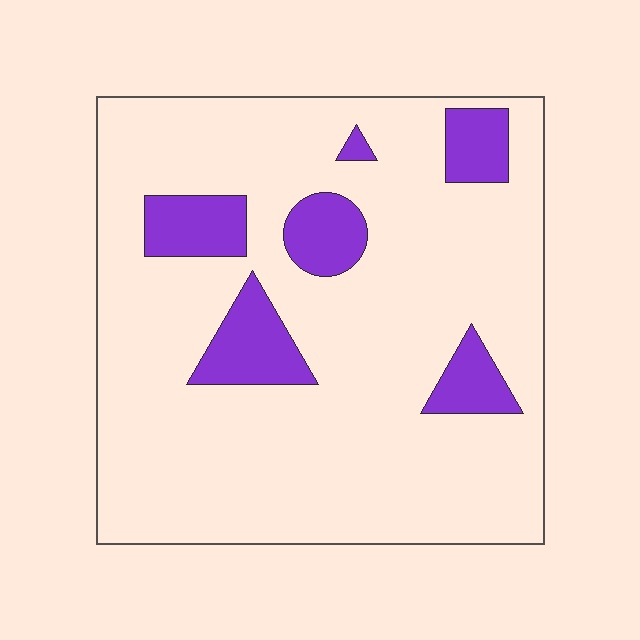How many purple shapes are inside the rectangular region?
6.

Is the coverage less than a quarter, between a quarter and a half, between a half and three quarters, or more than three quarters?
Less than a quarter.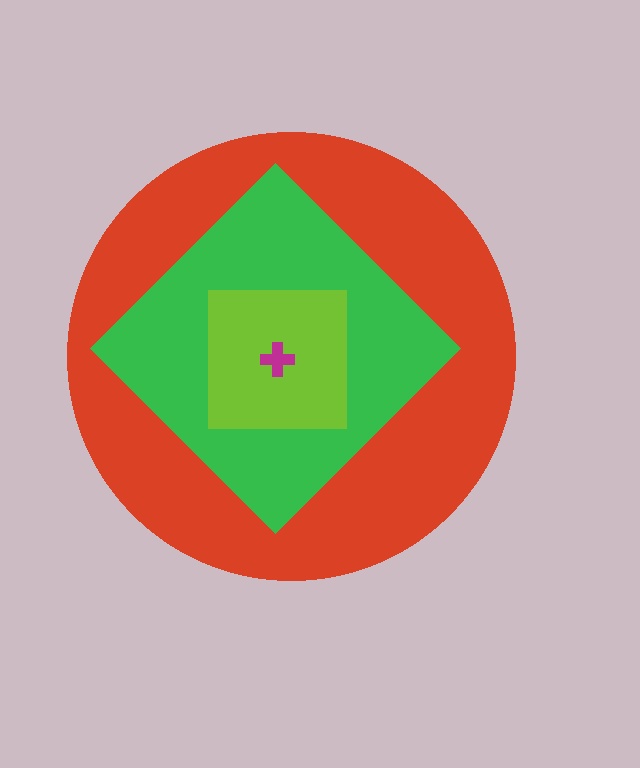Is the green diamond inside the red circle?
Yes.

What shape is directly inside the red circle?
The green diamond.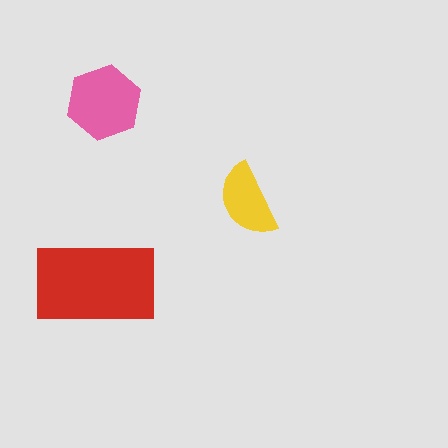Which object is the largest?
The red rectangle.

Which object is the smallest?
The yellow semicircle.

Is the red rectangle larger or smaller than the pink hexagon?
Larger.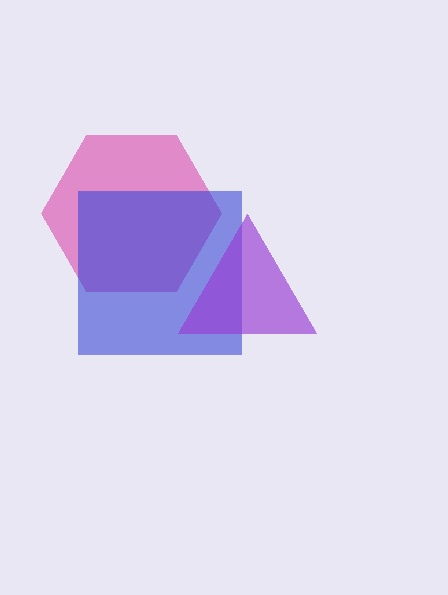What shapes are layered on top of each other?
The layered shapes are: a magenta hexagon, a blue square, a purple triangle.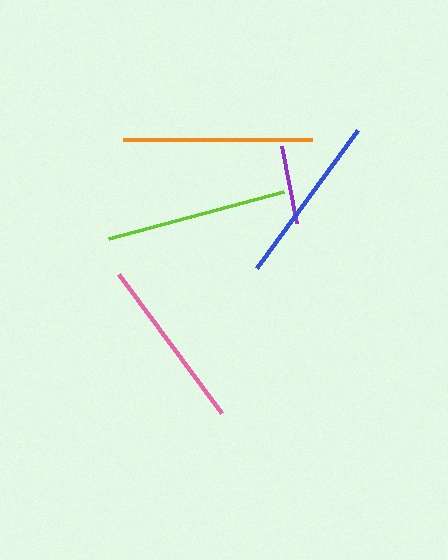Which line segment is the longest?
The orange line is the longest at approximately 188 pixels.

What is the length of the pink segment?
The pink segment is approximately 173 pixels long.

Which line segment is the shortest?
The purple line is the shortest at approximately 78 pixels.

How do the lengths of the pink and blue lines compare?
The pink and blue lines are approximately the same length.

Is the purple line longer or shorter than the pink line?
The pink line is longer than the purple line.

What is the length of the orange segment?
The orange segment is approximately 188 pixels long.